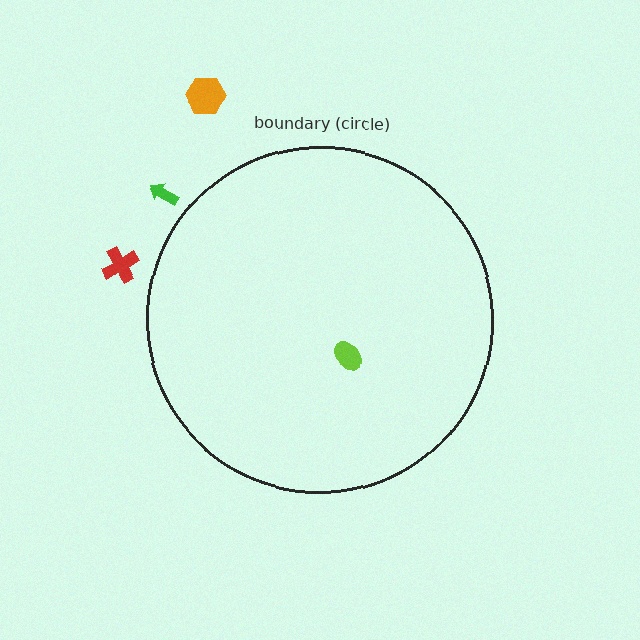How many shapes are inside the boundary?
1 inside, 3 outside.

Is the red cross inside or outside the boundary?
Outside.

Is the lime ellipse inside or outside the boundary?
Inside.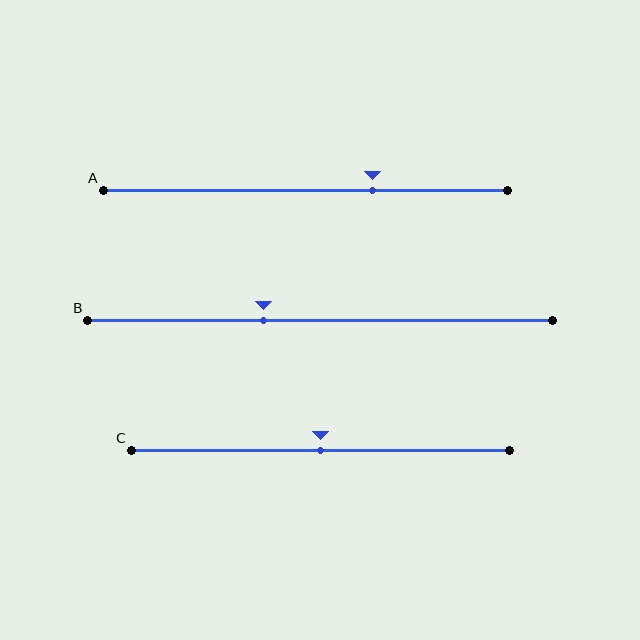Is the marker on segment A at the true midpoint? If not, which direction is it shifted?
No, the marker on segment A is shifted to the right by about 17% of the segment length.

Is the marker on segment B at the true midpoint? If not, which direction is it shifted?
No, the marker on segment B is shifted to the left by about 12% of the segment length.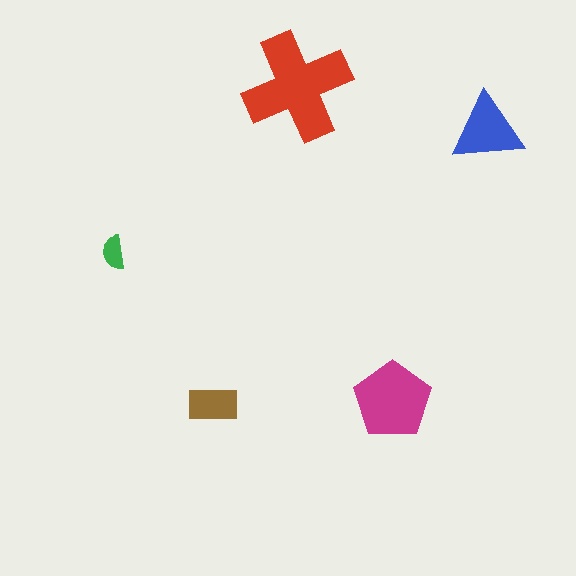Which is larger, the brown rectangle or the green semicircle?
The brown rectangle.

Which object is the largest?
The red cross.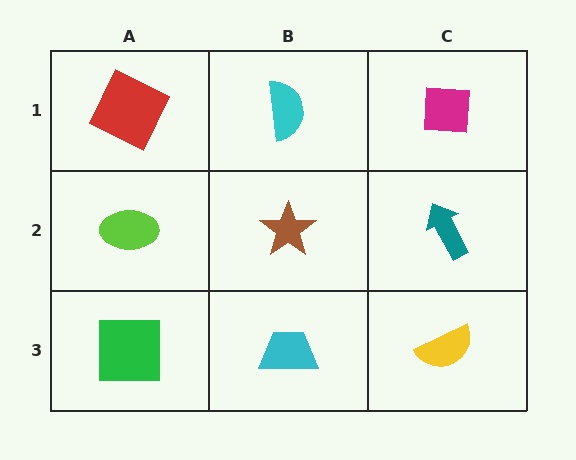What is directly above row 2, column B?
A cyan semicircle.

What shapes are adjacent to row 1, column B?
A brown star (row 2, column B), a red square (row 1, column A), a magenta square (row 1, column C).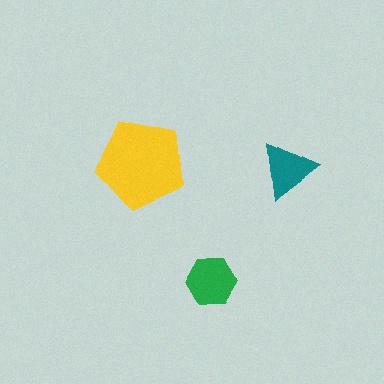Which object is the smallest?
The teal triangle.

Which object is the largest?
The yellow pentagon.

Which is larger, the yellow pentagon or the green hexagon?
The yellow pentagon.